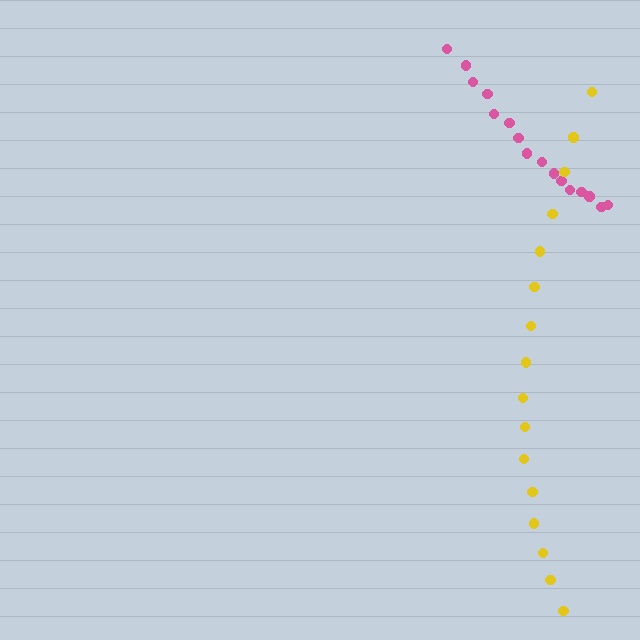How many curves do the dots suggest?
There are 2 distinct paths.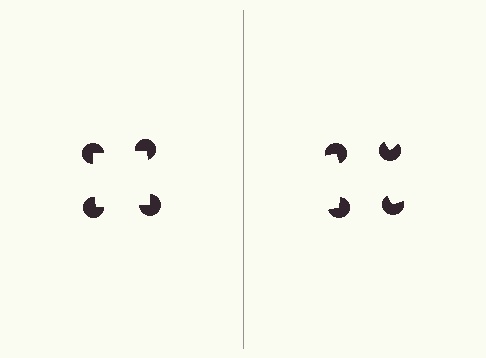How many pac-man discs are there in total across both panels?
8 — 4 on each side.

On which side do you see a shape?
An illusory square appears on the left side. On the right side the wedge cuts are rotated, so no coherent shape forms.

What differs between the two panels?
The pac-man discs are positioned identically on both sides; only the wedge orientations differ. On the left they align to a square; on the right they are misaligned.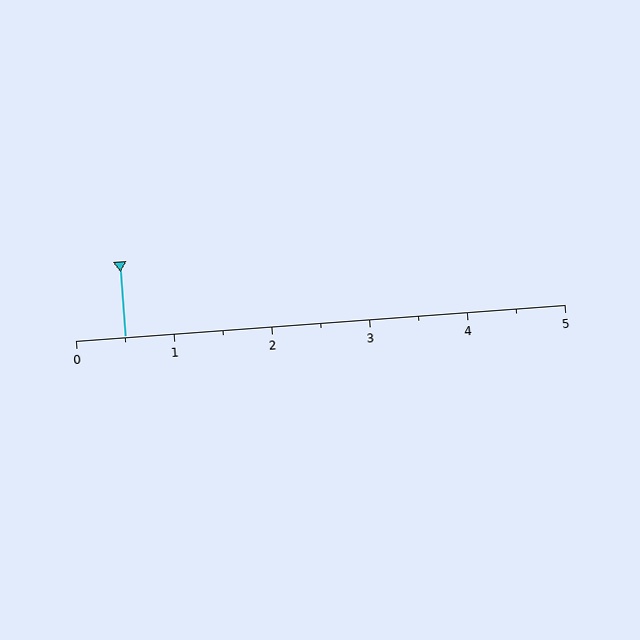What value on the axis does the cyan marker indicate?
The marker indicates approximately 0.5.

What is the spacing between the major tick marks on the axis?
The major ticks are spaced 1 apart.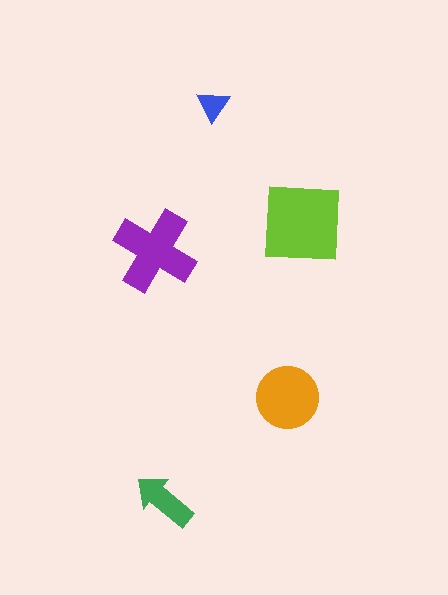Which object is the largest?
The lime square.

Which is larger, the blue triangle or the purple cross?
The purple cross.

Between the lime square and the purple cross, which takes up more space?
The lime square.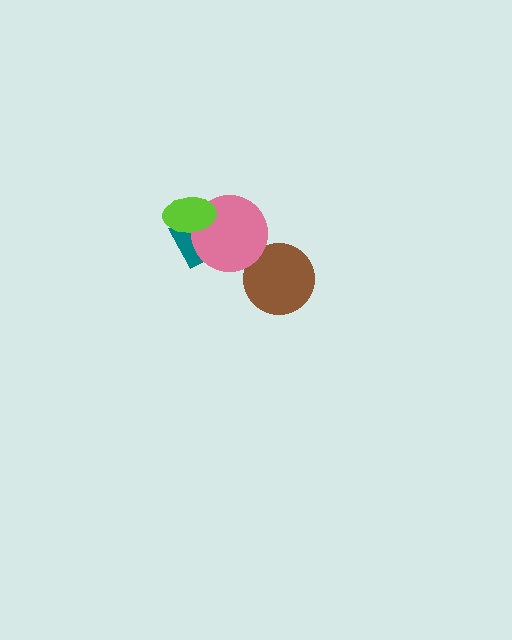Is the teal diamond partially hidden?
Yes, it is partially covered by another shape.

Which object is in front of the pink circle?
The lime ellipse is in front of the pink circle.